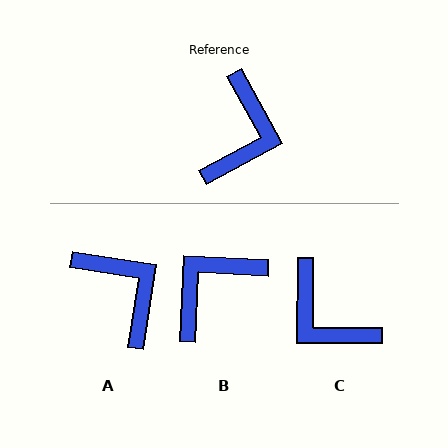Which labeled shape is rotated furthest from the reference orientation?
B, about 149 degrees away.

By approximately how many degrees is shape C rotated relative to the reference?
Approximately 119 degrees clockwise.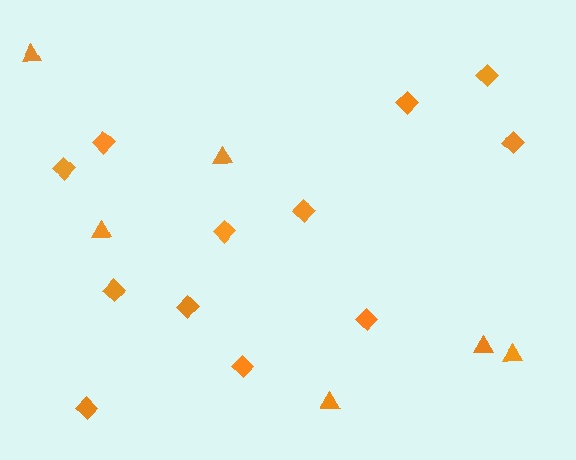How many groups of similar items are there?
There are 2 groups: one group of diamonds (12) and one group of triangles (6).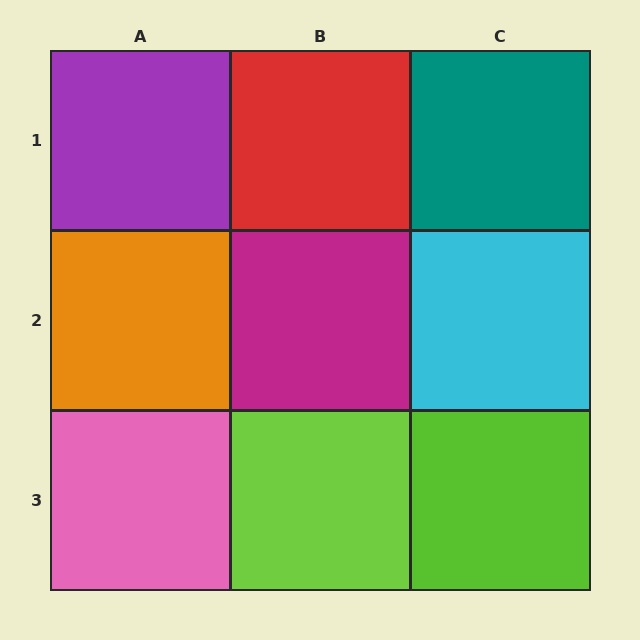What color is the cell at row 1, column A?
Purple.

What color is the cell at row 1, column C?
Teal.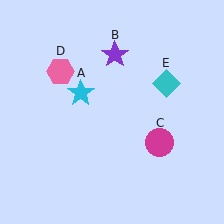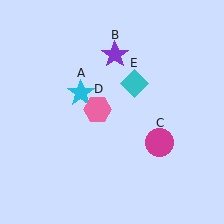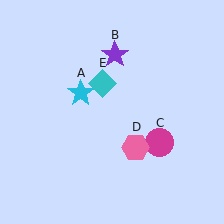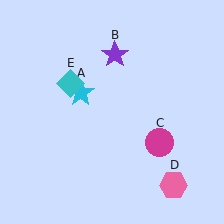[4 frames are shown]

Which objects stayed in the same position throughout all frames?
Cyan star (object A) and purple star (object B) and magenta circle (object C) remained stationary.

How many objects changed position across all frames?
2 objects changed position: pink hexagon (object D), cyan diamond (object E).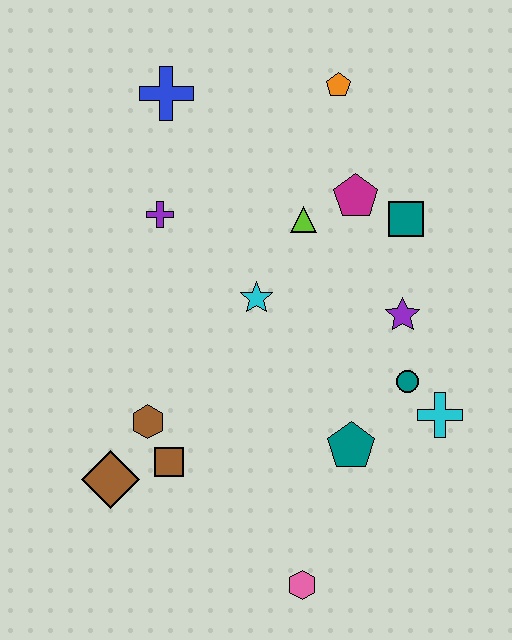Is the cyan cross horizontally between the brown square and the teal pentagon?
No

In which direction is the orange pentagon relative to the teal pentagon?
The orange pentagon is above the teal pentagon.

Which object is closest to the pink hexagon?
The teal pentagon is closest to the pink hexagon.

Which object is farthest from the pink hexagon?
The blue cross is farthest from the pink hexagon.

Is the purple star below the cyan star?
Yes